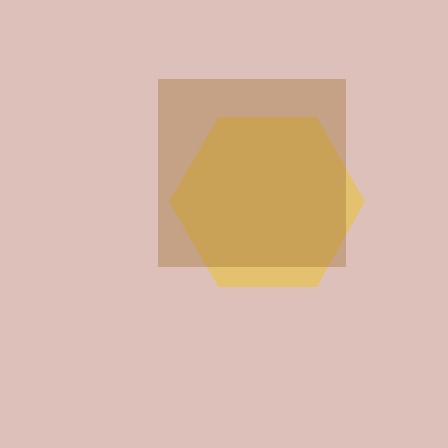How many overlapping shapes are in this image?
There are 2 overlapping shapes in the image.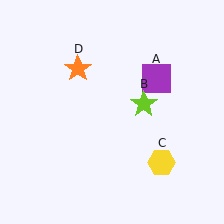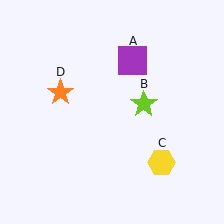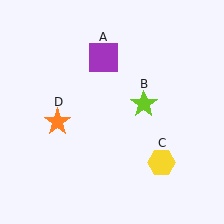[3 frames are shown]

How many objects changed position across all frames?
2 objects changed position: purple square (object A), orange star (object D).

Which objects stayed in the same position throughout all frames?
Lime star (object B) and yellow hexagon (object C) remained stationary.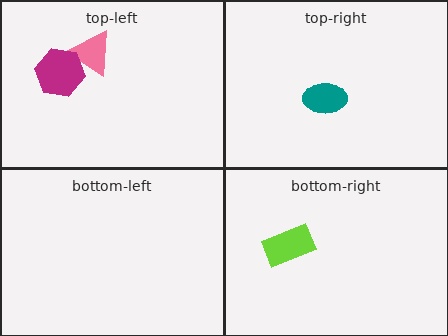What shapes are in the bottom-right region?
The lime rectangle.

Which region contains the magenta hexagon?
The top-left region.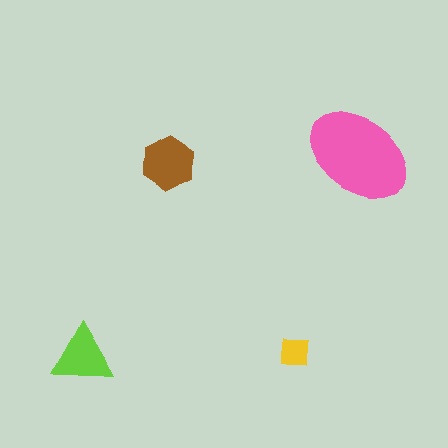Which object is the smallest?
The yellow square.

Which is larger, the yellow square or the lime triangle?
The lime triangle.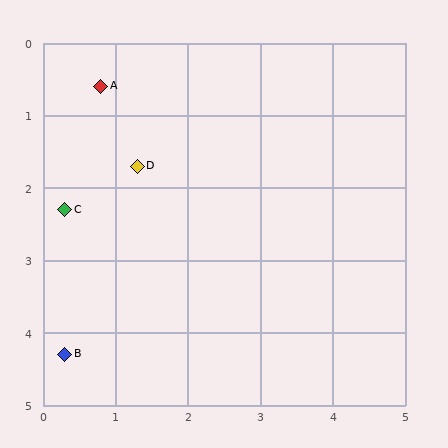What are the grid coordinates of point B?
Point B is at approximately (0.3, 4.3).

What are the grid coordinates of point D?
Point D is at approximately (1.3, 1.7).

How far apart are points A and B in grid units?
Points A and B are about 3.7 grid units apart.